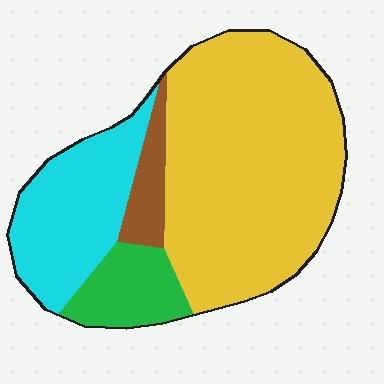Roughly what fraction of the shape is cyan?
Cyan takes up about one quarter (1/4) of the shape.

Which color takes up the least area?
Brown, at roughly 5%.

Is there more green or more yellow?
Yellow.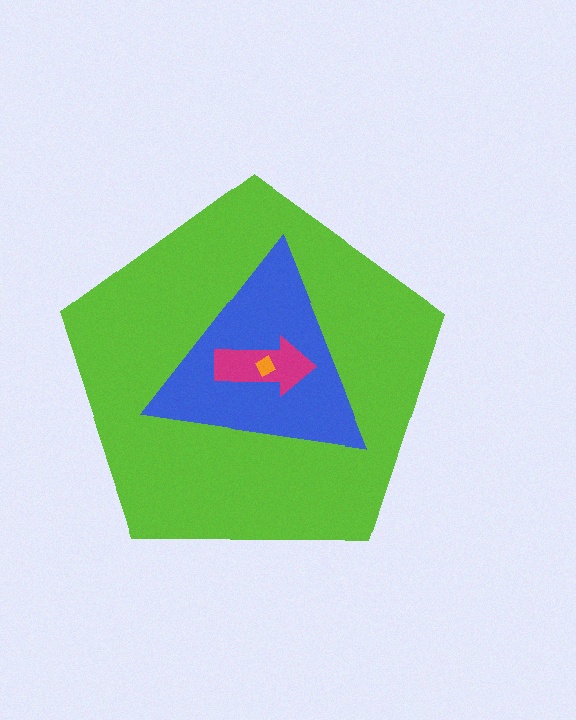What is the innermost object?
The orange square.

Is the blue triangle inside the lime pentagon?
Yes.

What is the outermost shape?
The lime pentagon.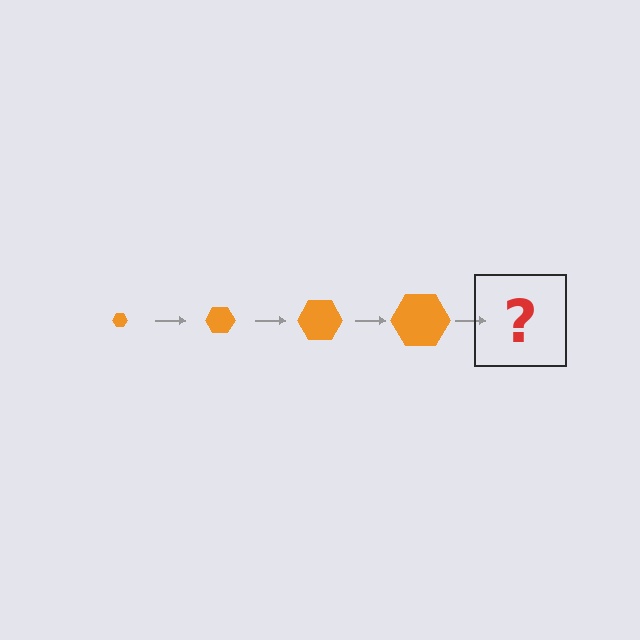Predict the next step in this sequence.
The next step is an orange hexagon, larger than the previous one.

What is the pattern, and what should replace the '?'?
The pattern is that the hexagon gets progressively larger each step. The '?' should be an orange hexagon, larger than the previous one.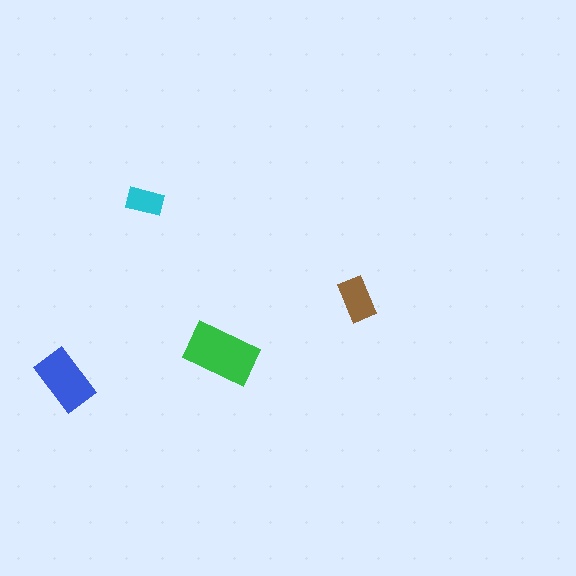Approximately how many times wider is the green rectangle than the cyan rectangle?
About 2 times wider.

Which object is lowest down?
The blue rectangle is bottommost.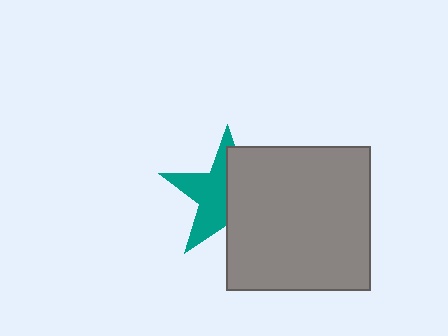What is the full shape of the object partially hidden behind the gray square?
The partially hidden object is a teal star.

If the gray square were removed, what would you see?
You would see the complete teal star.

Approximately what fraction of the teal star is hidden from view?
Roughly 51% of the teal star is hidden behind the gray square.